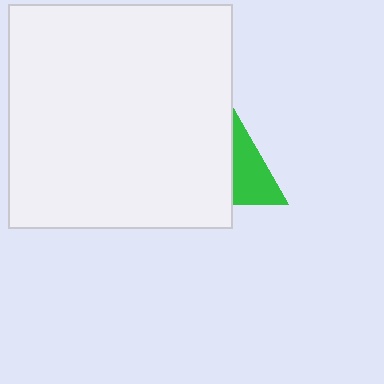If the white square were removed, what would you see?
You would see the complete green triangle.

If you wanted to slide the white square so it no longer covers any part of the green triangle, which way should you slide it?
Slide it left — that is the most direct way to separate the two shapes.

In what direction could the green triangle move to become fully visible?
The green triangle could move right. That would shift it out from behind the white square entirely.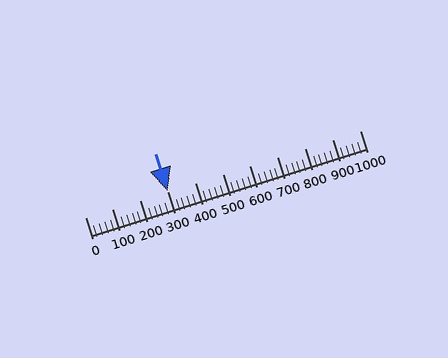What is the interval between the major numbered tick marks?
The major tick marks are spaced 100 units apart.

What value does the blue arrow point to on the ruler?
The blue arrow points to approximately 300.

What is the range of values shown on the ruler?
The ruler shows values from 0 to 1000.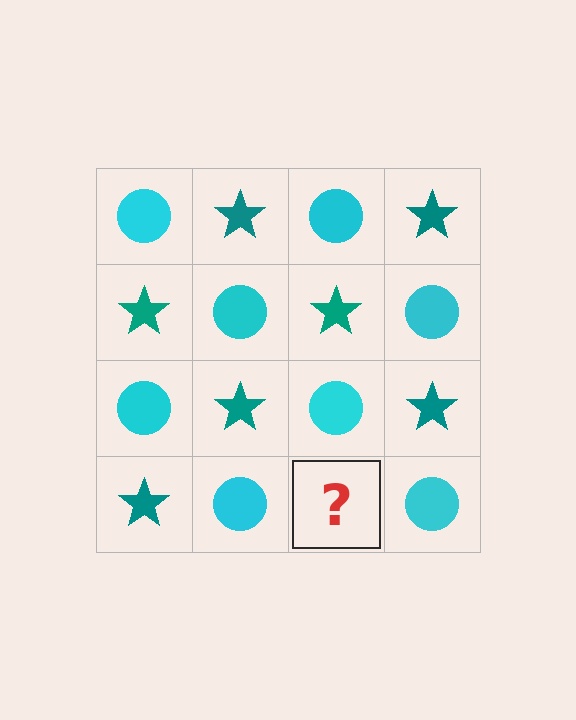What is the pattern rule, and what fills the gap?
The rule is that it alternates cyan circle and teal star in a checkerboard pattern. The gap should be filled with a teal star.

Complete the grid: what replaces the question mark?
The question mark should be replaced with a teal star.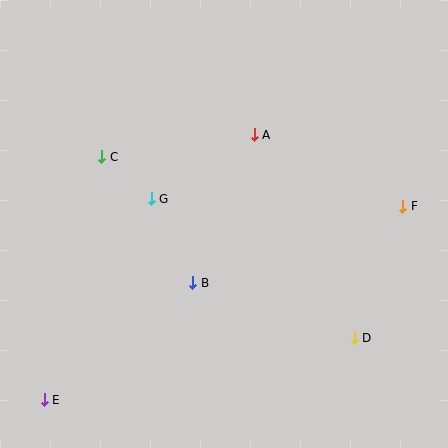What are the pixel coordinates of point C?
Point C is at (102, 157).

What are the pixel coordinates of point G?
Point G is at (151, 199).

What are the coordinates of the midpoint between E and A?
The midpoint between E and A is at (149, 267).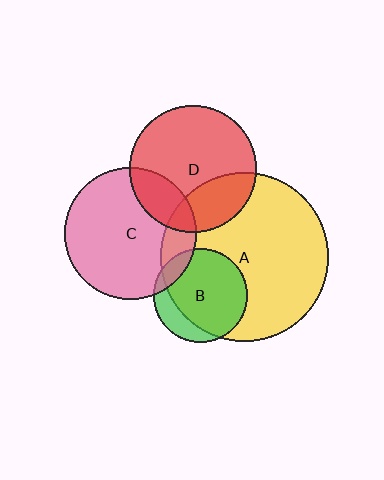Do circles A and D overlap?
Yes.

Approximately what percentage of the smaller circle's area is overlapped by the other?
Approximately 25%.